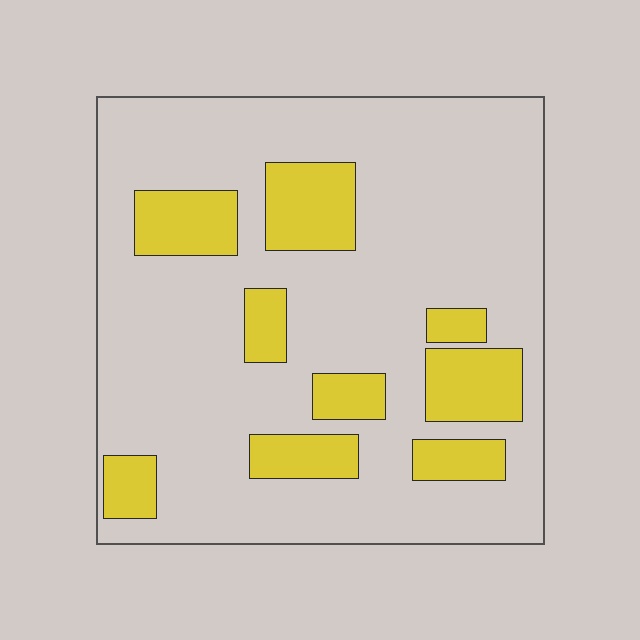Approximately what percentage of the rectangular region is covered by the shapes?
Approximately 20%.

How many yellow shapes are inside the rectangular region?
9.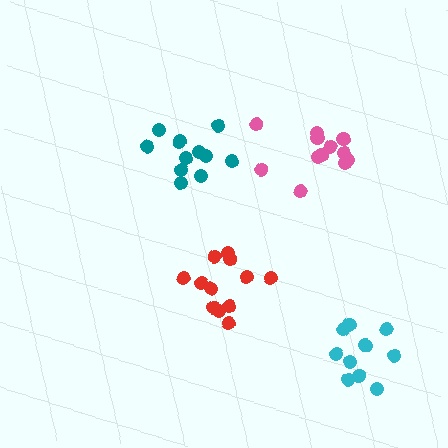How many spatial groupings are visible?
There are 4 spatial groupings.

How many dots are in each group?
Group 1: 12 dots, Group 2: 12 dots, Group 3: 10 dots, Group 4: 11 dots (45 total).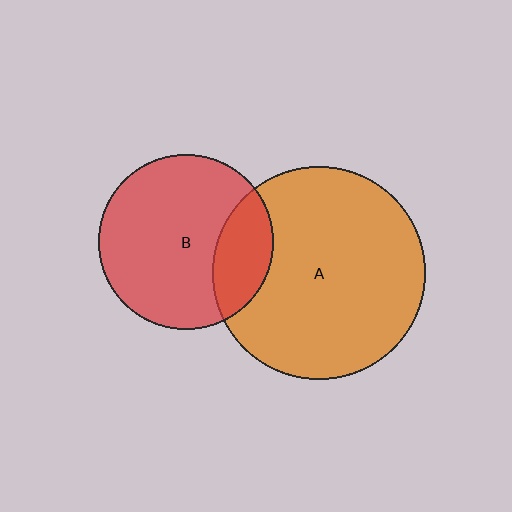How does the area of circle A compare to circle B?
Approximately 1.5 times.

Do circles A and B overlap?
Yes.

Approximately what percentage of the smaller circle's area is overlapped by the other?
Approximately 25%.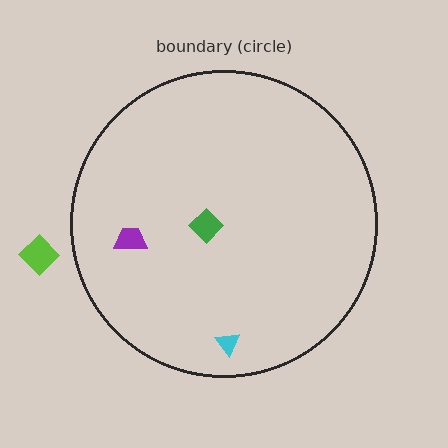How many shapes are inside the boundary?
3 inside, 1 outside.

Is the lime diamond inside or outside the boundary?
Outside.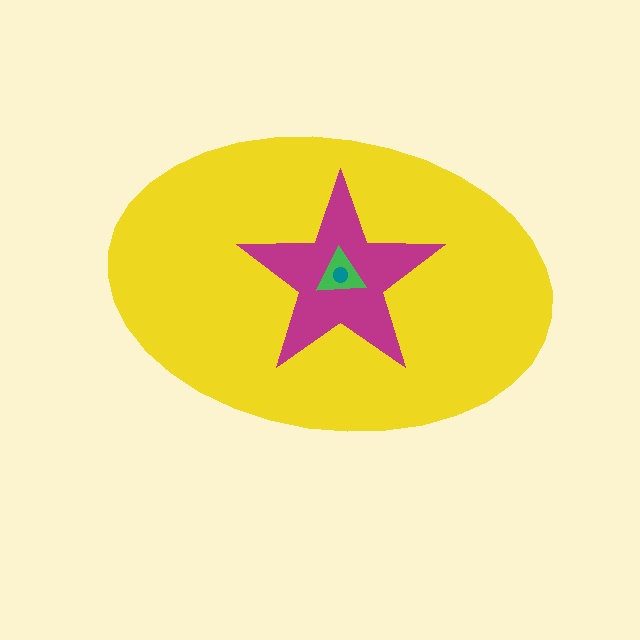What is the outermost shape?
The yellow ellipse.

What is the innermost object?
The teal circle.